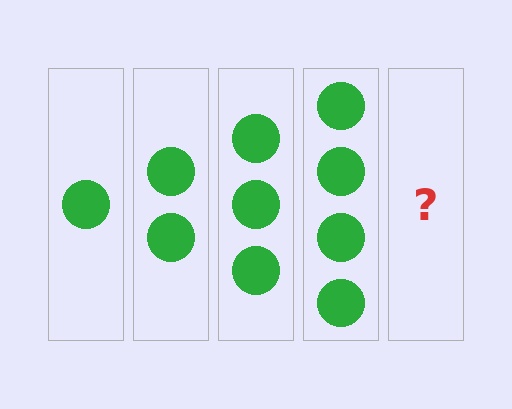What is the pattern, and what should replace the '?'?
The pattern is that each step adds one more circle. The '?' should be 5 circles.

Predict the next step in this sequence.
The next step is 5 circles.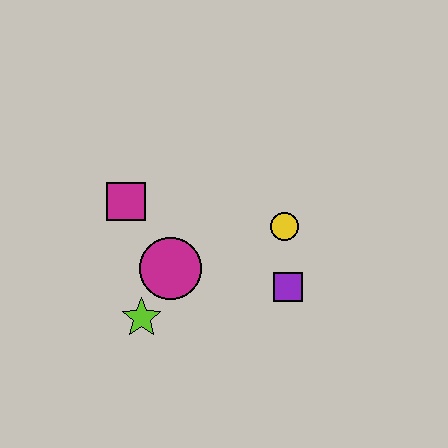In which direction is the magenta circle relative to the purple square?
The magenta circle is to the left of the purple square.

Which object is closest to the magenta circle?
The lime star is closest to the magenta circle.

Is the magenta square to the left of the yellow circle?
Yes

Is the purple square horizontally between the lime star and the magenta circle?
No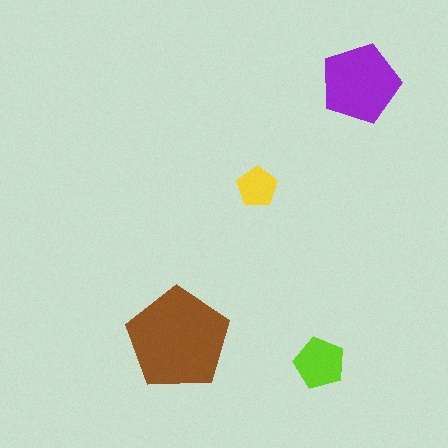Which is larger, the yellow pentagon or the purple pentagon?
The purple one.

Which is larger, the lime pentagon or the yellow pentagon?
The lime one.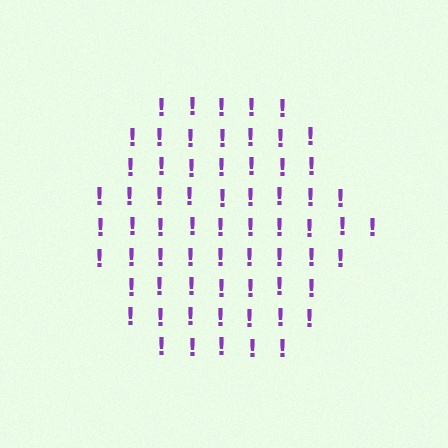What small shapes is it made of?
It is made of small exclamation marks.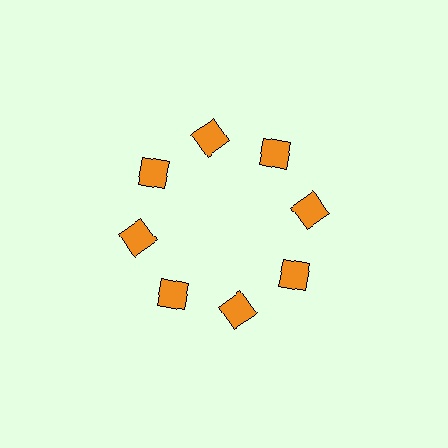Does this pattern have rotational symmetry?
Yes, this pattern has 8-fold rotational symmetry. It looks the same after rotating 45 degrees around the center.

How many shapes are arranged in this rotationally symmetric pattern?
There are 8 shapes, arranged in 8 groups of 1.